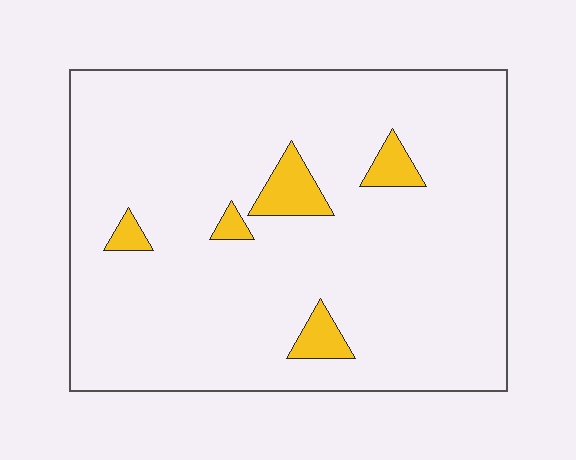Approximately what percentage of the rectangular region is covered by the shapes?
Approximately 5%.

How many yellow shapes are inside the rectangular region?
5.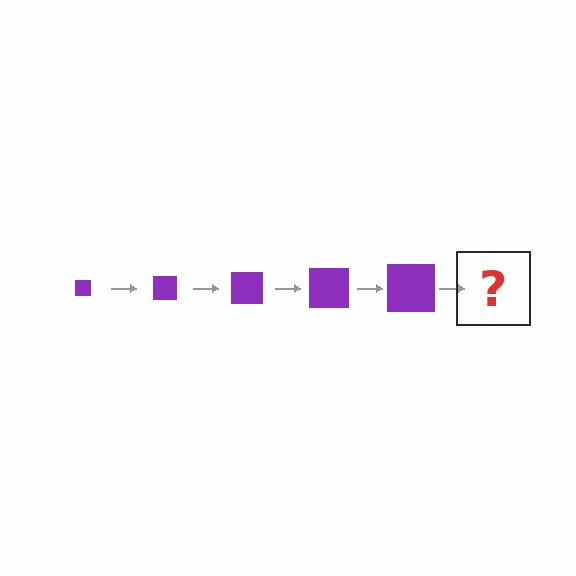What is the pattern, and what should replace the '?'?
The pattern is that the square gets progressively larger each step. The '?' should be a purple square, larger than the previous one.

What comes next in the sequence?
The next element should be a purple square, larger than the previous one.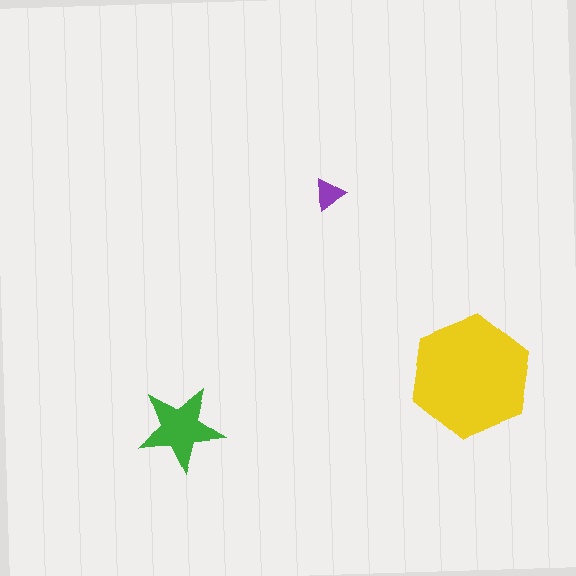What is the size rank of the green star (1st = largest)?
2nd.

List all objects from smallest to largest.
The purple triangle, the green star, the yellow hexagon.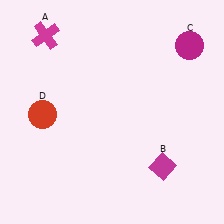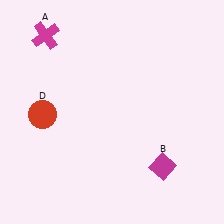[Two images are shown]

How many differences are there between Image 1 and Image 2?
There is 1 difference between the two images.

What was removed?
The magenta circle (C) was removed in Image 2.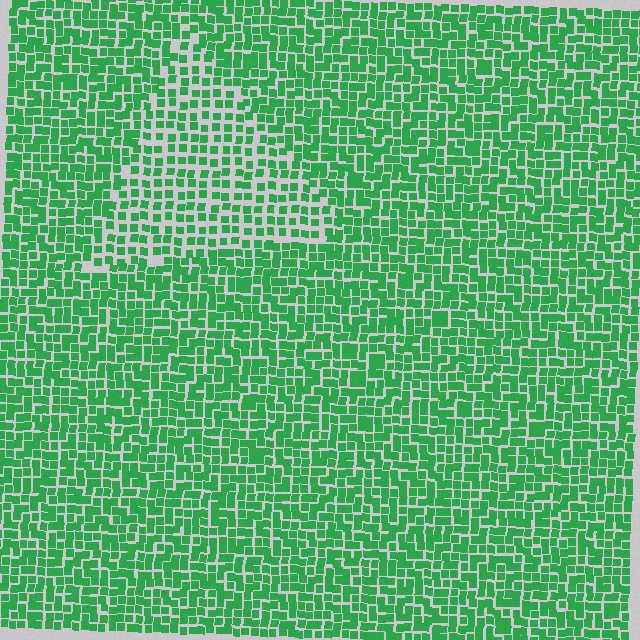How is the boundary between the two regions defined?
The boundary is defined by a change in element density (approximately 1.6x ratio). All elements are the same color, size, and shape.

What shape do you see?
I see a triangle.